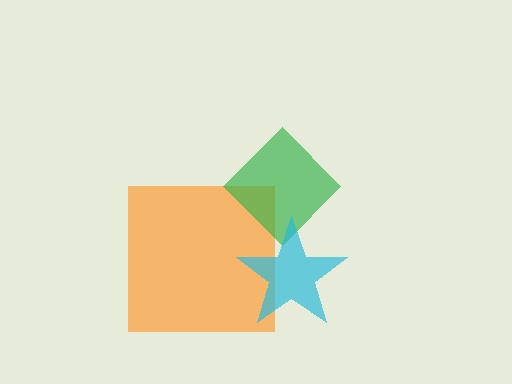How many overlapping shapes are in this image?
There are 3 overlapping shapes in the image.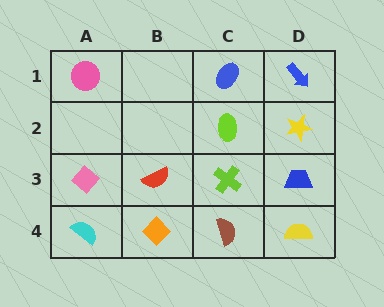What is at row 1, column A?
A pink circle.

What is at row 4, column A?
A cyan semicircle.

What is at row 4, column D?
A yellow semicircle.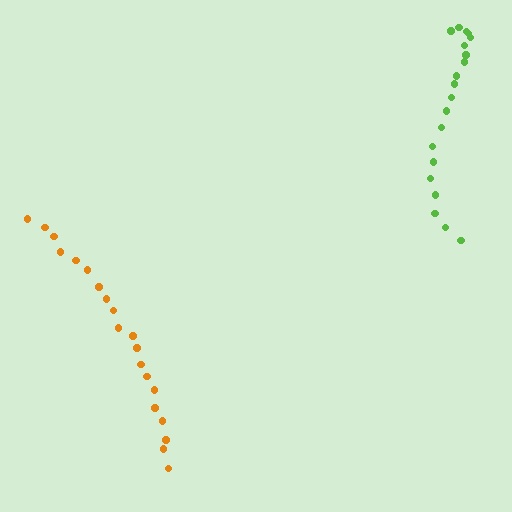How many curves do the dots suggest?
There are 2 distinct paths.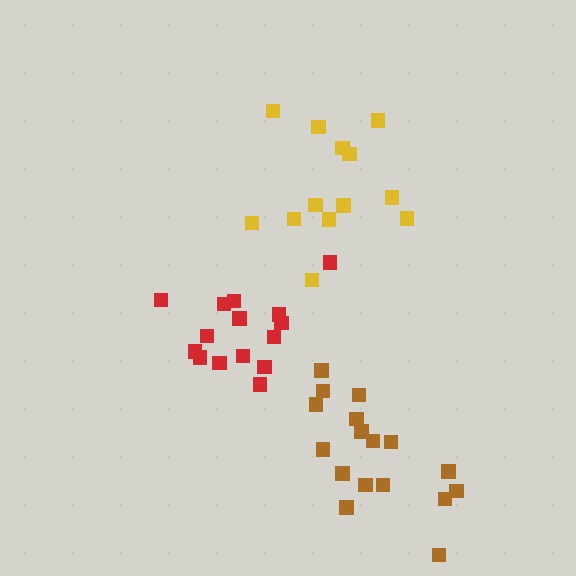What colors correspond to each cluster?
The clusters are colored: red, yellow, brown.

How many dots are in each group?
Group 1: 15 dots, Group 2: 13 dots, Group 3: 17 dots (45 total).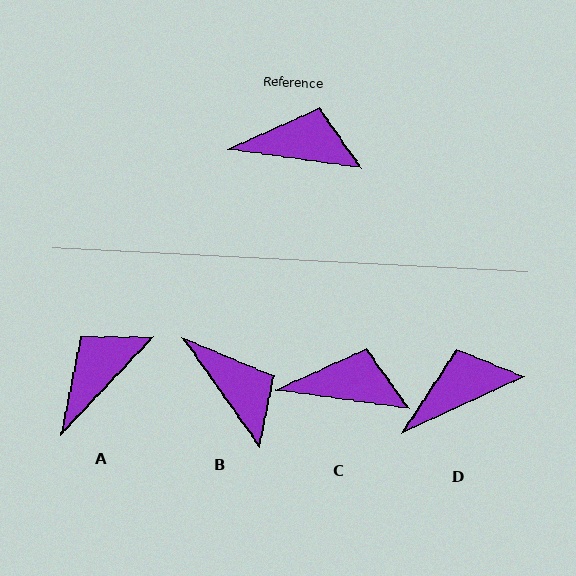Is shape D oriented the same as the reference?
No, it is off by about 32 degrees.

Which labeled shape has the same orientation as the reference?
C.